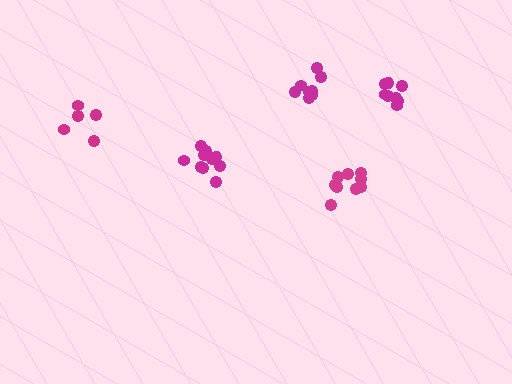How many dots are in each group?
Group 1: 5 dots, Group 2: 11 dots, Group 3: 9 dots, Group 4: 8 dots, Group 5: 8 dots (41 total).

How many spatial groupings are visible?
There are 5 spatial groupings.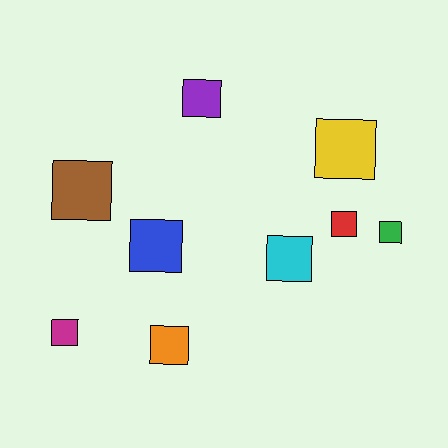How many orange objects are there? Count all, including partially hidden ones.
There is 1 orange object.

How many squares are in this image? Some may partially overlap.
There are 9 squares.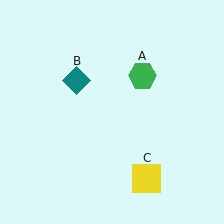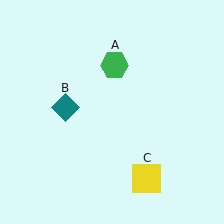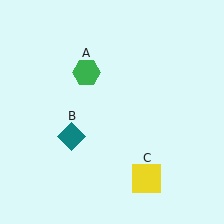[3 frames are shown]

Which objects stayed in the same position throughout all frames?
Yellow square (object C) remained stationary.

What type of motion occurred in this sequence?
The green hexagon (object A), teal diamond (object B) rotated counterclockwise around the center of the scene.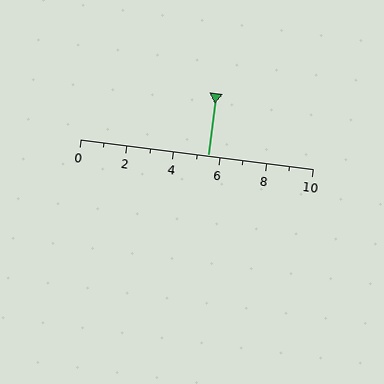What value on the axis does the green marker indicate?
The marker indicates approximately 5.5.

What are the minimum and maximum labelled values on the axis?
The axis runs from 0 to 10.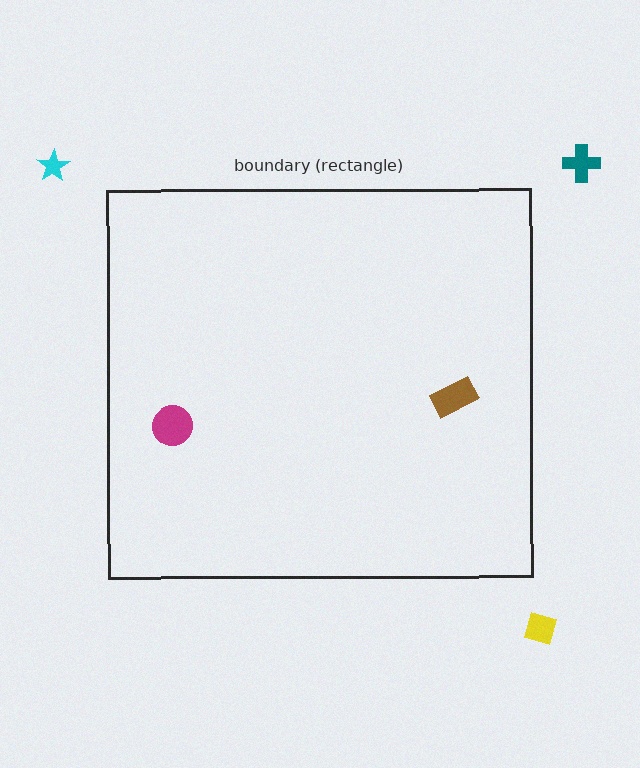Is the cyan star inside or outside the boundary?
Outside.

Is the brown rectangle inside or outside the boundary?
Inside.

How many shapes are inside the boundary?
2 inside, 3 outside.